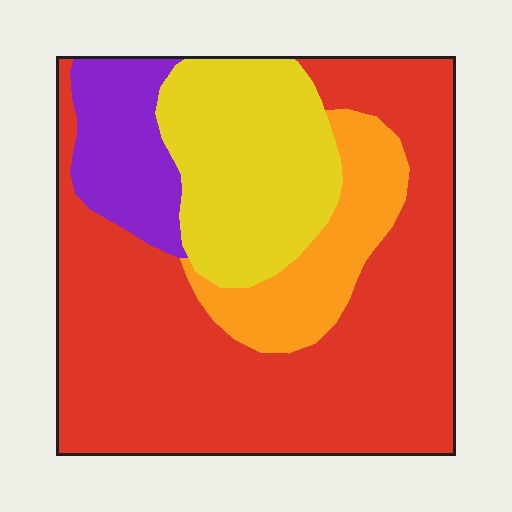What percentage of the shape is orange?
Orange takes up less than a sixth of the shape.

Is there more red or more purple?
Red.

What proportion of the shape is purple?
Purple covers about 10% of the shape.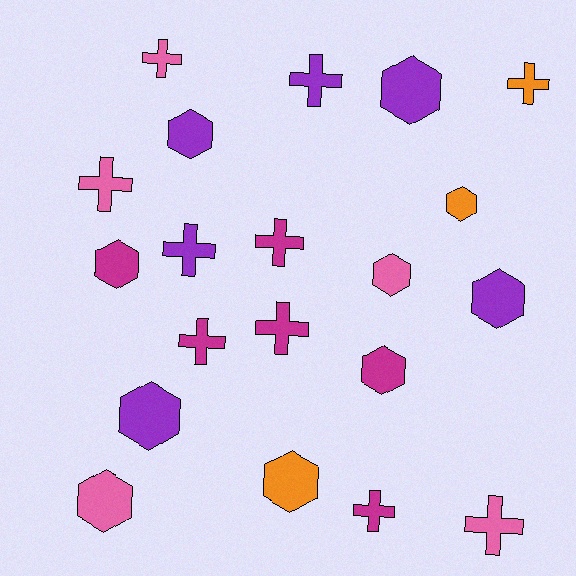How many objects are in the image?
There are 20 objects.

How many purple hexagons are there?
There are 4 purple hexagons.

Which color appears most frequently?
Magenta, with 6 objects.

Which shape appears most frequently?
Hexagon, with 10 objects.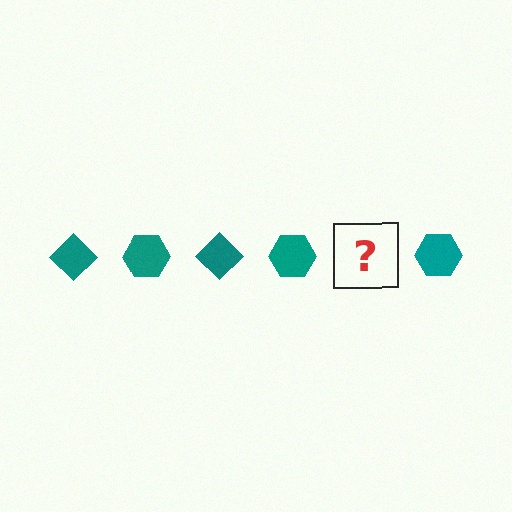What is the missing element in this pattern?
The missing element is a teal diamond.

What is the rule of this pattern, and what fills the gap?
The rule is that the pattern cycles through diamond, hexagon shapes in teal. The gap should be filled with a teal diamond.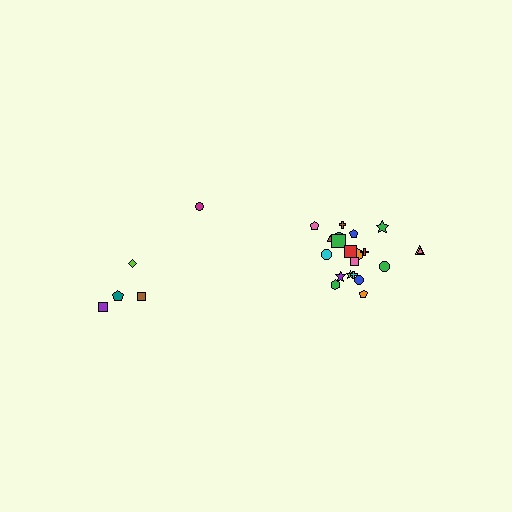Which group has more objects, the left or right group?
The right group.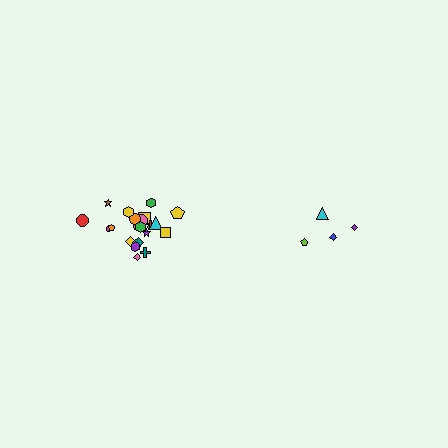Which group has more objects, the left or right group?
The left group.